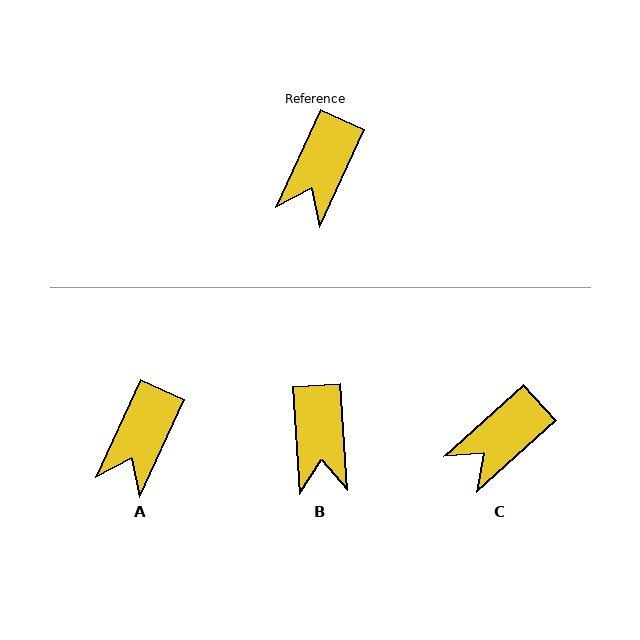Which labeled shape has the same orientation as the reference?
A.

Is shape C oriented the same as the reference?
No, it is off by about 24 degrees.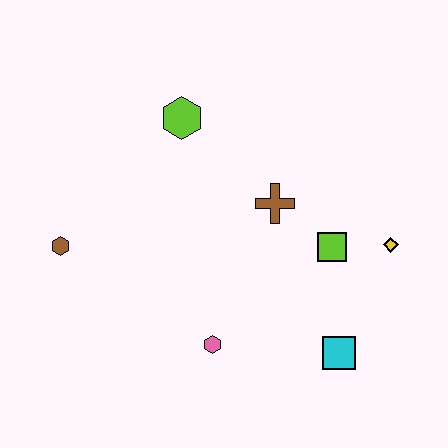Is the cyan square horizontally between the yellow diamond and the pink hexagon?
Yes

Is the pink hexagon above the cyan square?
Yes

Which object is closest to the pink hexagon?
The cyan square is closest to the pink hexagon.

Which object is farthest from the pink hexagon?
The lime hexagon is farthest from the pink hexagon.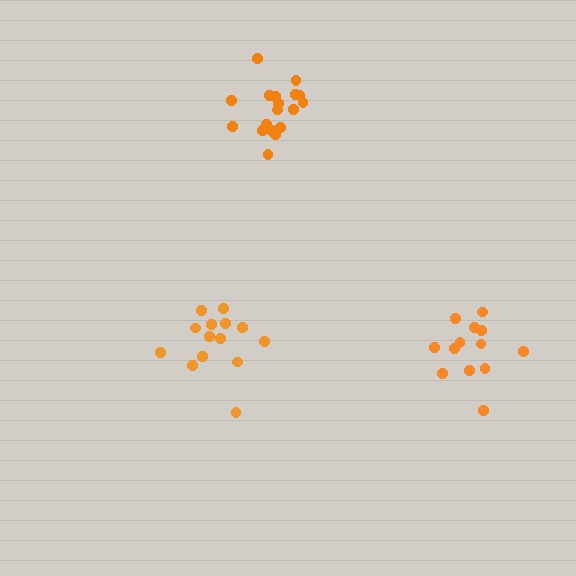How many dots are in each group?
Group 1: 14 dots, Group 2: 13 dots, Group 3: 18 dots (45 total).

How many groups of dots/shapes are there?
There are 3 groups.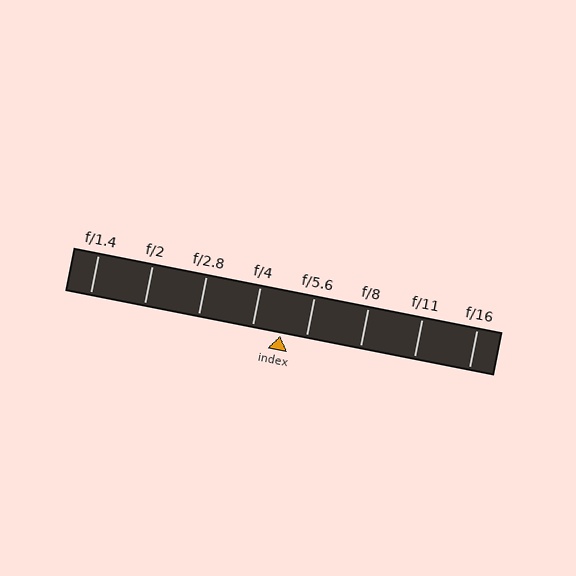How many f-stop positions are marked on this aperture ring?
There are 8 f-stop positions marked.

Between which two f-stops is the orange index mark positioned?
The index mark is between f/4 and f/5.6.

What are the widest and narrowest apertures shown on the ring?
The widest aperture shown is f/1.4 and the narrowest is f/16.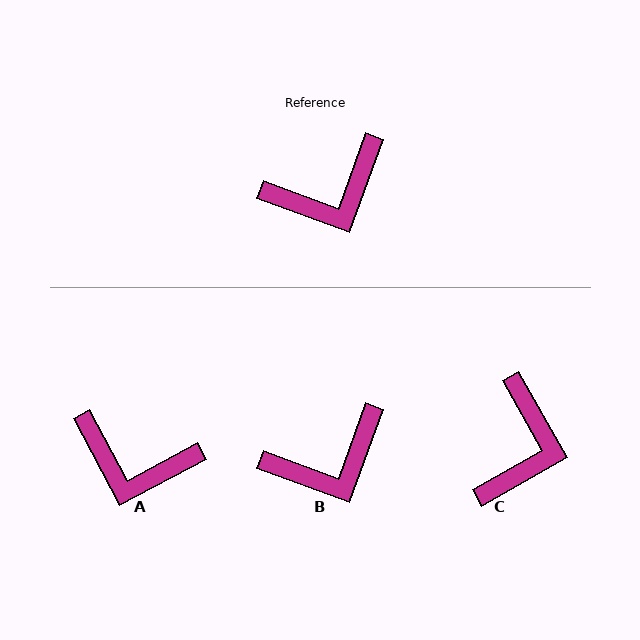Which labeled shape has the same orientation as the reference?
B.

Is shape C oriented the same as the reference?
No, it is off by about 50 degrees.